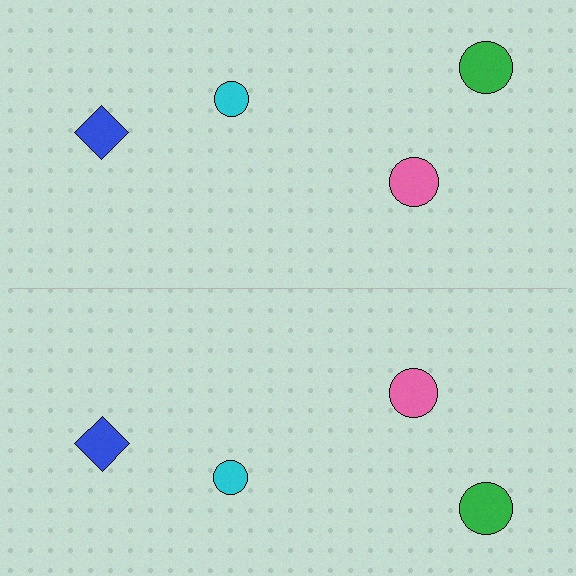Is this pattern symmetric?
Yes, this pattern has bilateral (reflection) symmetry.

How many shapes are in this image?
There are 8 shapes in this image.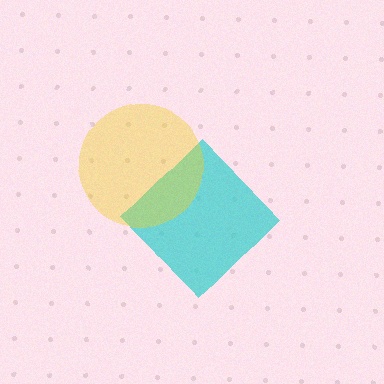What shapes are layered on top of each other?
The layered shapes are: a cyan diamond, a yellow circle.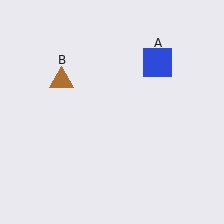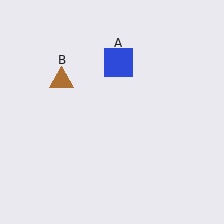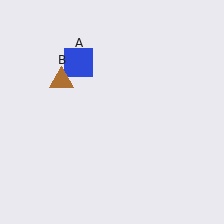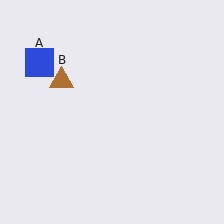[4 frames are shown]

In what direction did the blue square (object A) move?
The blue square (object A) moved left.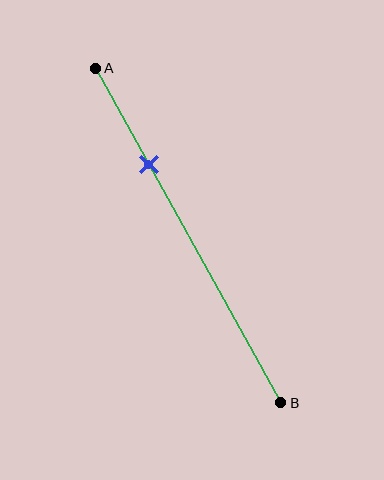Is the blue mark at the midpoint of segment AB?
No, the mark is at about 30% from A, not at the 50% midpoint.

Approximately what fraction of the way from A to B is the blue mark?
The blue mark is approximately 30% of the way from A to B.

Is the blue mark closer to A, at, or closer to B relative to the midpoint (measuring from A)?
The blue mark is closer to point A than the midpoint of segment AB.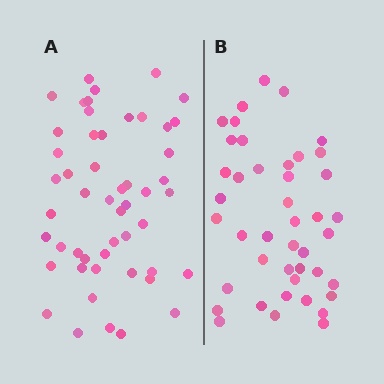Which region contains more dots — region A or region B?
Region A (the left region) has more dots.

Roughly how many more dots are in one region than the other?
Region A has roughly 8 or so more dots than region B.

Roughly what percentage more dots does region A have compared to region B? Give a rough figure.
About 20% more.